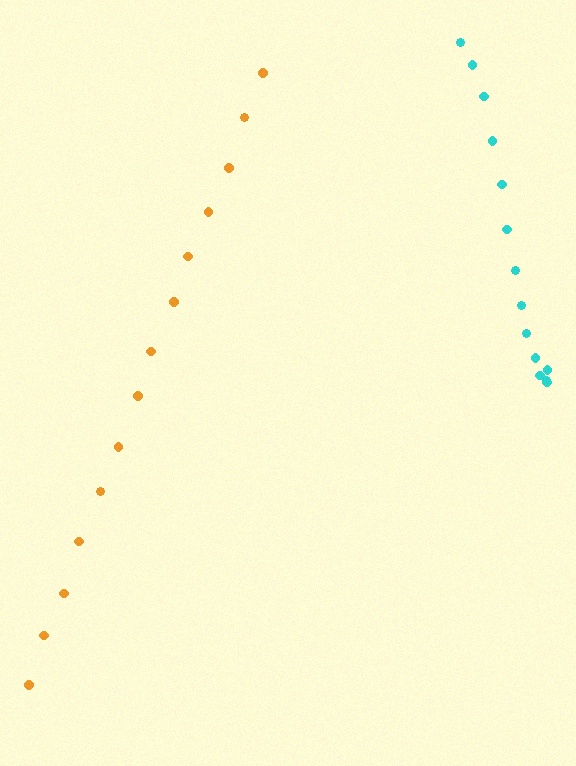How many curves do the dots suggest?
There are 2 distinct paths.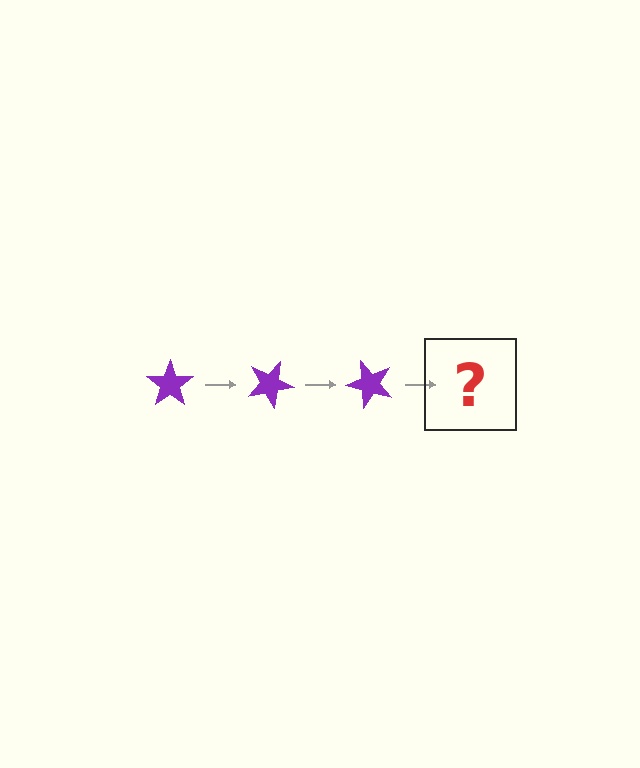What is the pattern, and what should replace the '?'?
The pattern is that the star rotates 25 degrees each step. The '?' should be a purple star rotated 75 degrees.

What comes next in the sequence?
The next element should be a purple star rotated 75 degrees.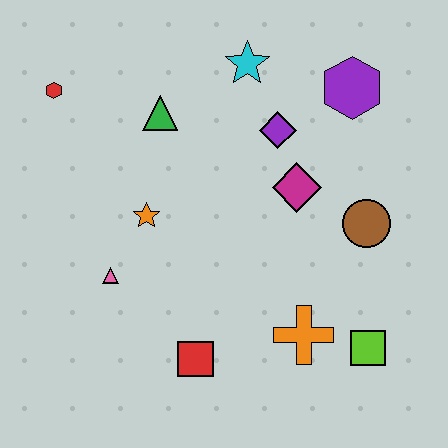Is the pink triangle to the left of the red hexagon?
No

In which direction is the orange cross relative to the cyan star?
The orange cross is below the cyan star.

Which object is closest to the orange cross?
The lime square is closest to the orange cross.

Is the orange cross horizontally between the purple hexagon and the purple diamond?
Yes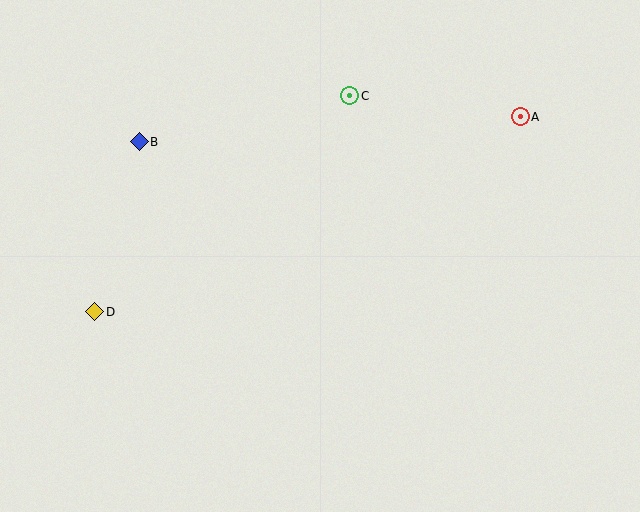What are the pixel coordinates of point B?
Point B is at (139, 142).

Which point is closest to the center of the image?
Point C at (350, 96) is closest to the center.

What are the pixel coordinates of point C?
Point C is at (350, 96).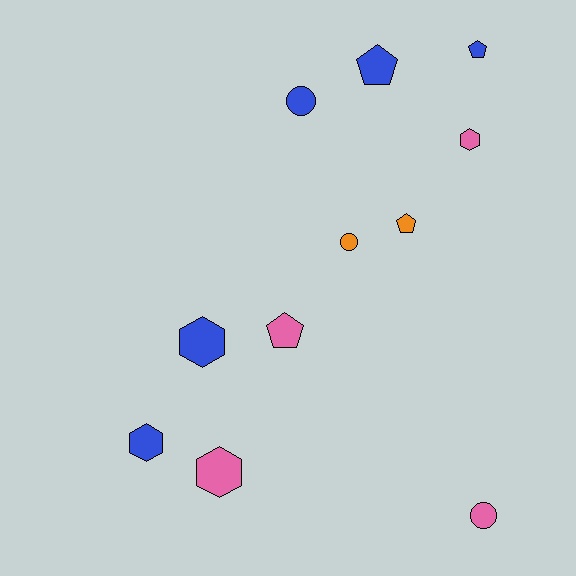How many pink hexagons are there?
There are 2 pink hexagons.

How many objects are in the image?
There are 11 objects.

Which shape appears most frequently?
Hexagon, with 4 objects.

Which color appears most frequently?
Blue, with 5 objects.